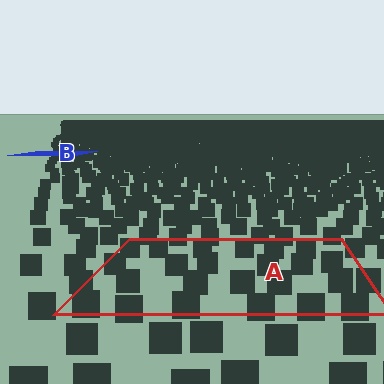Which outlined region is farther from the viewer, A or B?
Region B is farther from the viewer — the texture elements inside it appear smaller and more densely packed.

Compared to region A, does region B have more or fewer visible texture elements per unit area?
Region B has more texture elements per unit area — they are packed more densely because it is farther away.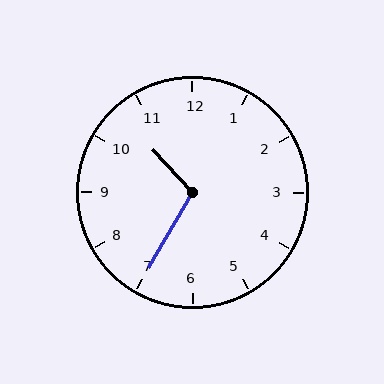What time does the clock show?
10:35.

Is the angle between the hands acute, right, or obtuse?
It is obtuse.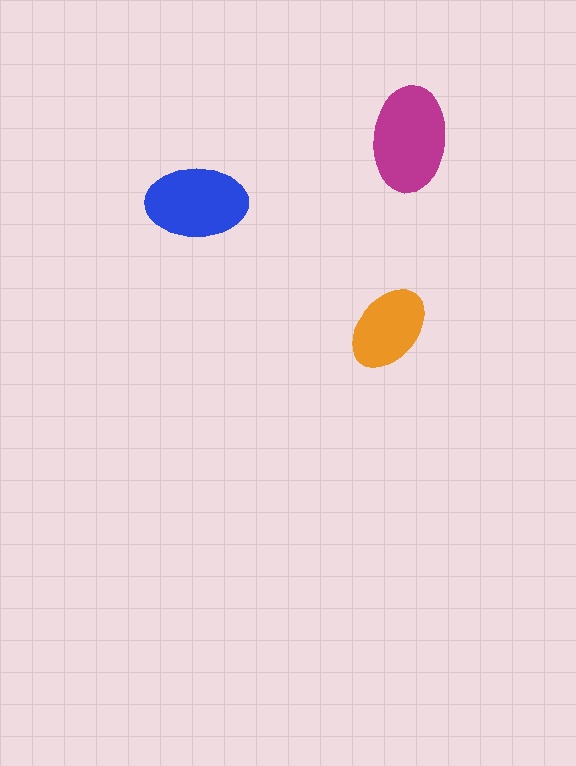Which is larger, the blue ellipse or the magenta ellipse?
The magenta one.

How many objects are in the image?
There are 3 objects in the image.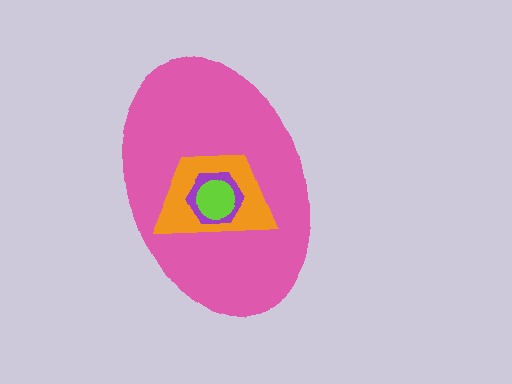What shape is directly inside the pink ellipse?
The orange trapezoid.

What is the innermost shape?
The lime circle.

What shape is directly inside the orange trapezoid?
The purple hexagon.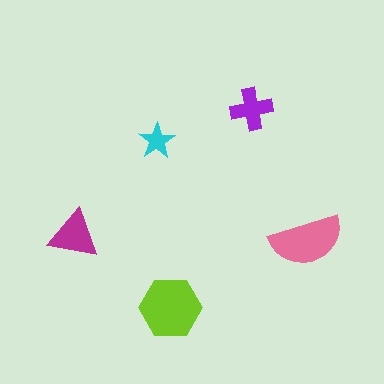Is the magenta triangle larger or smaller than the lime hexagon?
Smaller.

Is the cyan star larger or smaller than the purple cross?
Smaller.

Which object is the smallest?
The cyan star.